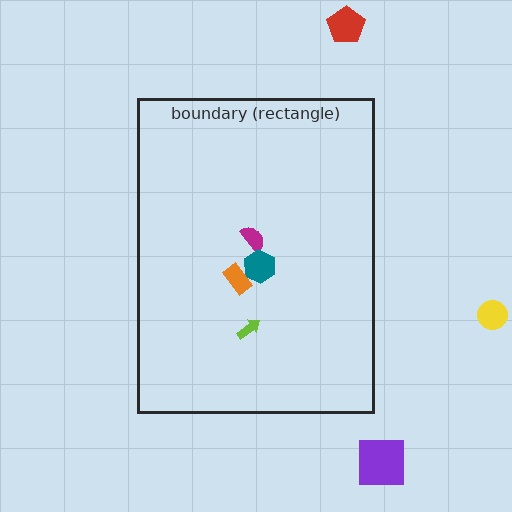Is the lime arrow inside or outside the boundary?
Inside.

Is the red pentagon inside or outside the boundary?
Outside.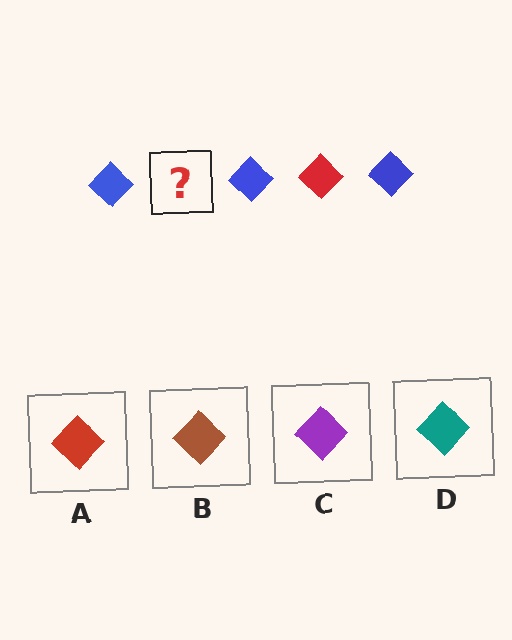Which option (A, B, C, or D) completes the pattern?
A.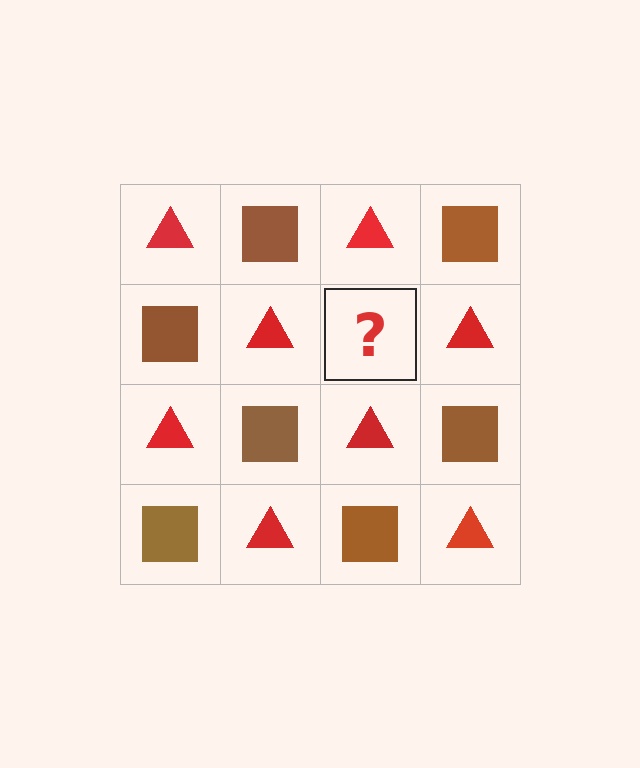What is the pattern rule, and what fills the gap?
The rule is that it alternates red triangle and brown square in a checkerboard pattern. The gap should be filled with a brown square.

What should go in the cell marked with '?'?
The missing cell should contain a brown square.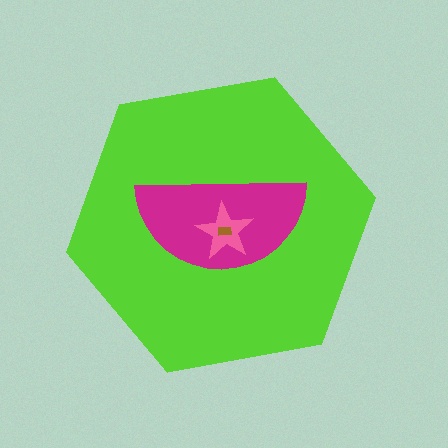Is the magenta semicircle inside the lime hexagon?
Yes.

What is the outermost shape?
The lime hexagon.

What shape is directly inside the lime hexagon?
The magenta semicircle.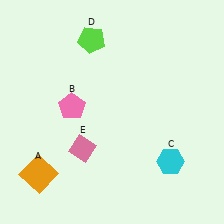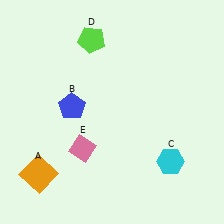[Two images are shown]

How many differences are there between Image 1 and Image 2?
There is 1 difference between the two images.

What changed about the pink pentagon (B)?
In Image 1, B is pink. In Image 2, it changed to blue.